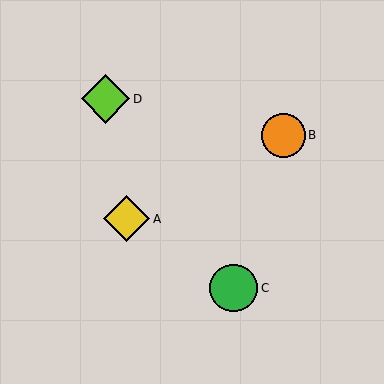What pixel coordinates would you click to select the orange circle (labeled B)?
Click at (283, 135) to select the orange circle B.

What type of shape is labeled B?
Shape B is an orange circle.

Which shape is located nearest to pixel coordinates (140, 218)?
The yellow diamond (labeled A) at (127, 219) is nearest to that location.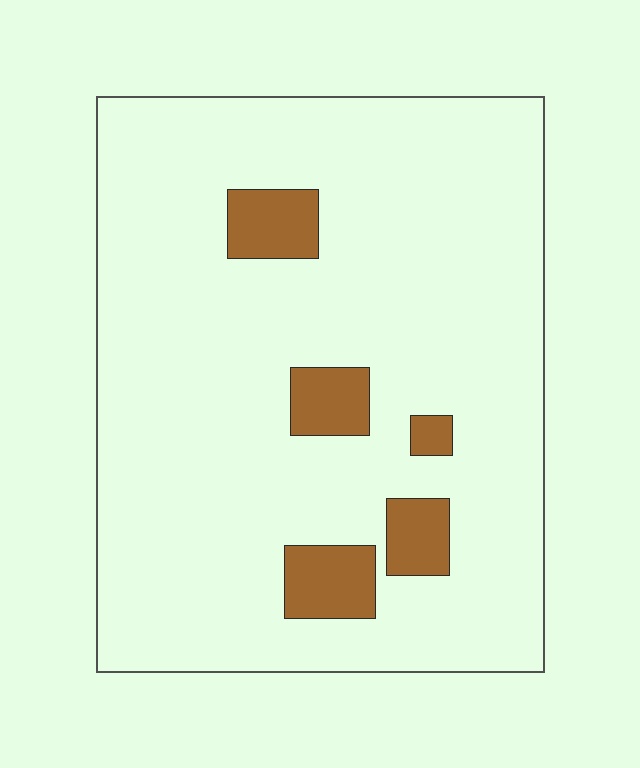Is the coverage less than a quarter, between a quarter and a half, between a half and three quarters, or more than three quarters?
Less than a quarter.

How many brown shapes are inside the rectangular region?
5.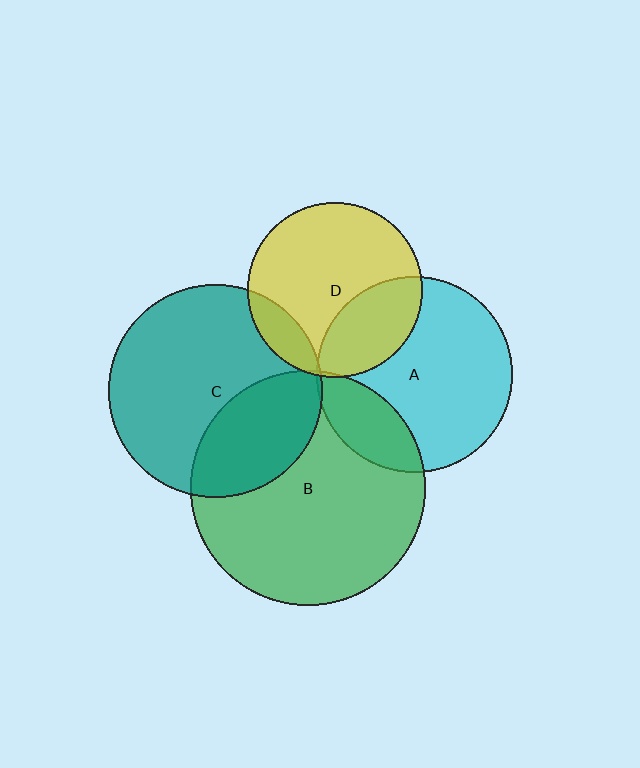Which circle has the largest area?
Circle B (green).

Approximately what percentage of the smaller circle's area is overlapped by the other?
Approximately 30%.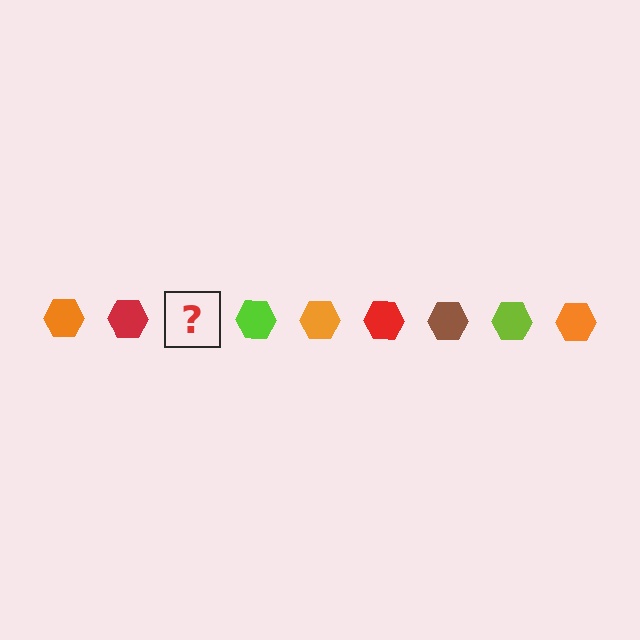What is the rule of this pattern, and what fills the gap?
The rule is that the pattern cycles through orange, red, brown, lime hexagons. The gap should be filled with a brown hexagon.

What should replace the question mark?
The question mark should be replaced with a brown hexagon.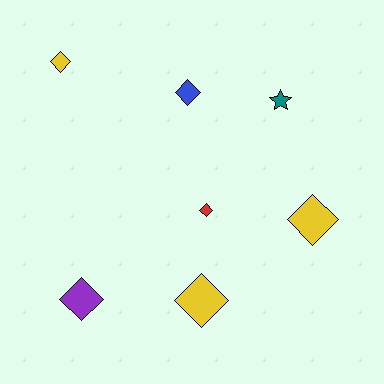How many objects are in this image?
There are 7 objects.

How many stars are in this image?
There is 1 star.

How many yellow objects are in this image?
There are 3 yellow objects.